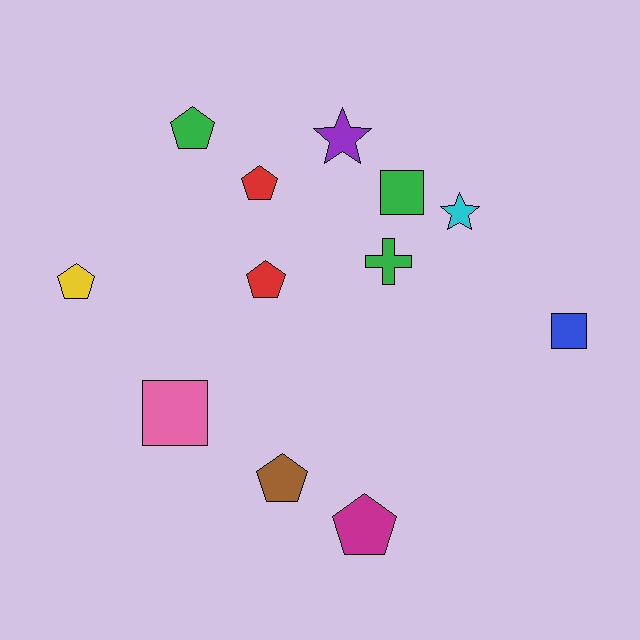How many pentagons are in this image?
There are 6 pentagons.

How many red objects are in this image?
There are 2 red objects.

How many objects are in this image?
There are 12 objects.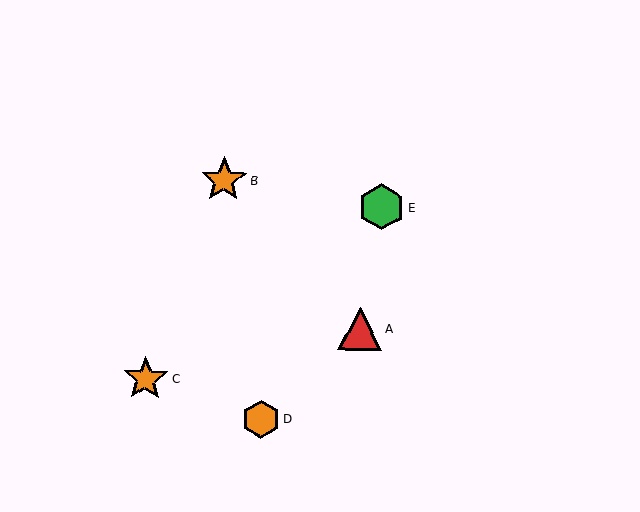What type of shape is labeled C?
Shape C is an orange star.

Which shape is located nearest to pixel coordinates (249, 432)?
The orange hexagon (labeled D) at (261, 419) is nearest to that location.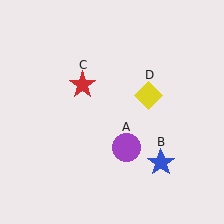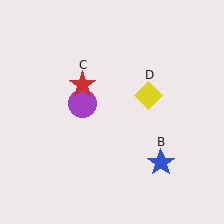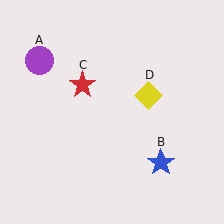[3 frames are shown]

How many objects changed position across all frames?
1 object changed position: purple circle (object A).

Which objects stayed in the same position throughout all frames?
Blue star (object B) and red star (object C) and yellow diamond (object D) remained stationary.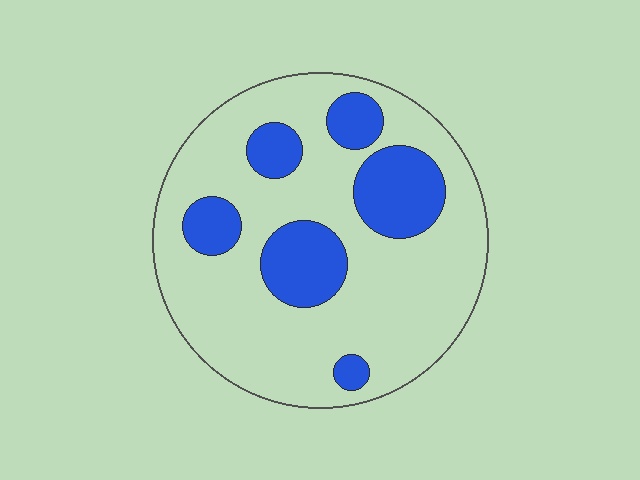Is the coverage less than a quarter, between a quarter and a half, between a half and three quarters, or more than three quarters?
Less than a quarter.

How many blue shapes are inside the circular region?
6.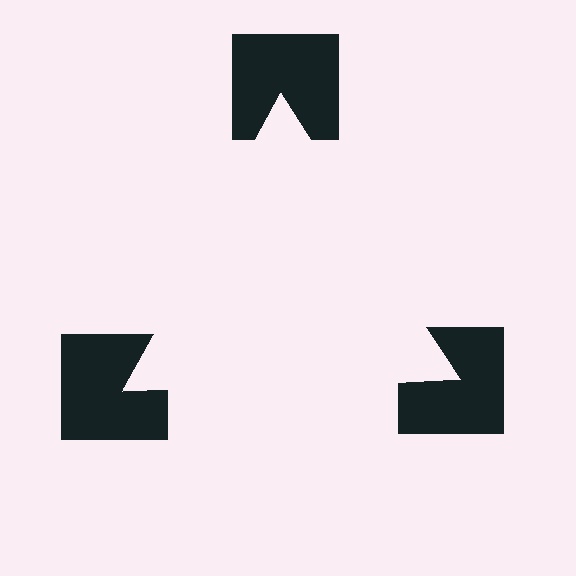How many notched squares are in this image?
There are 3 — one at each vertex of the illusory triangle.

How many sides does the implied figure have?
3 sides.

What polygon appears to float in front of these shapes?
An illusory triangle — its edges are inferred from the aligned wedge cuts in the notched squares, not physically drawn.